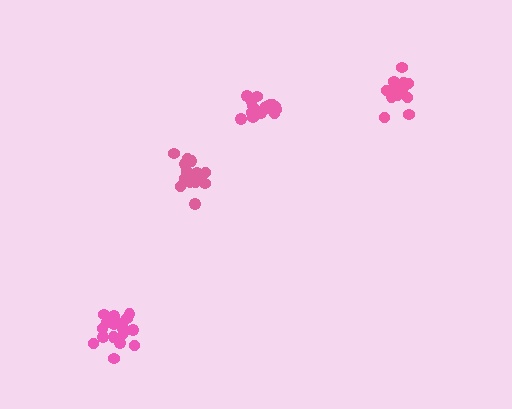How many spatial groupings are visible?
There are 4 spatial groupings.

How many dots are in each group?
Group 1: 19 dots, Group 2: 17 dots, Group 3: 18 dots, Group 4: 14 dots (68 total).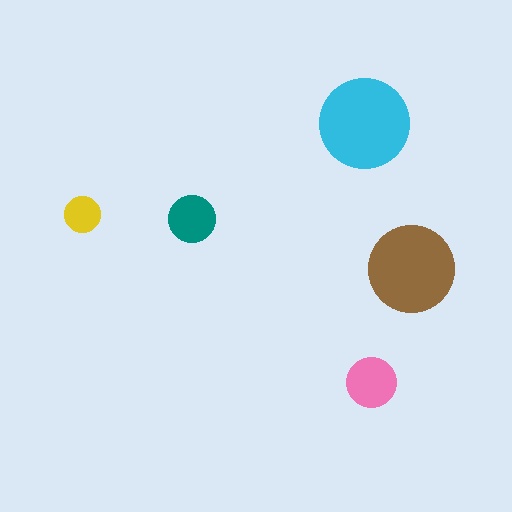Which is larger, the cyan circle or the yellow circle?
The cyan one.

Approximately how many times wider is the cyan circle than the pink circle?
About 2 times wider.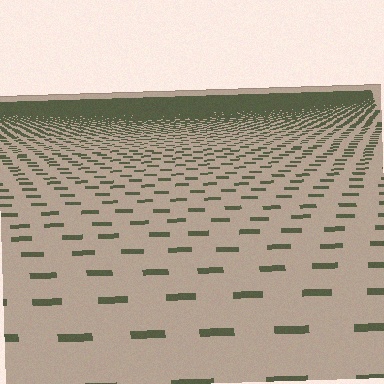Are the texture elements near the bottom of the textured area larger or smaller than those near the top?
Larger. Near the bottom, elements are closer to the viewer and appear at a bigger on-screen size.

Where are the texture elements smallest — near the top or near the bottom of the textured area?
Near the top.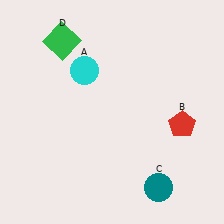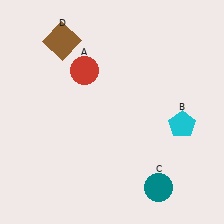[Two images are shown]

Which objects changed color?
A changed from cyan to red. B changed from red to cyan. D changed from green to brown.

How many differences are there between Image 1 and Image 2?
There are 3 differences between the two images.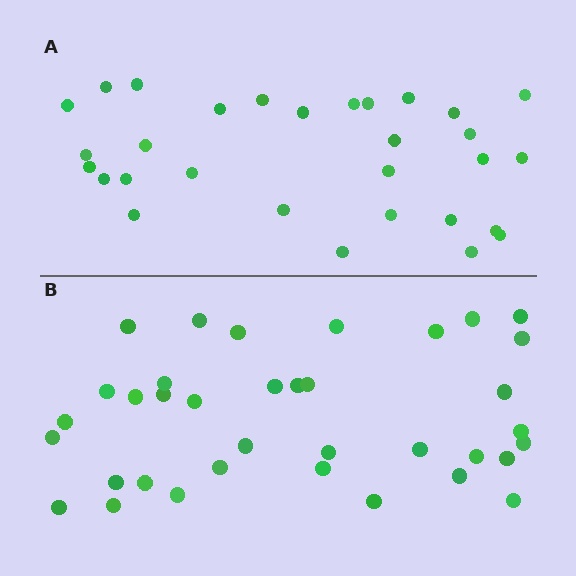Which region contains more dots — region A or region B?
Region B (the bottom region) has more dots.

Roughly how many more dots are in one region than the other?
Region B has about 6 more dots than region A.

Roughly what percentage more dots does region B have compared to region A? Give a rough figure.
About 20% more.